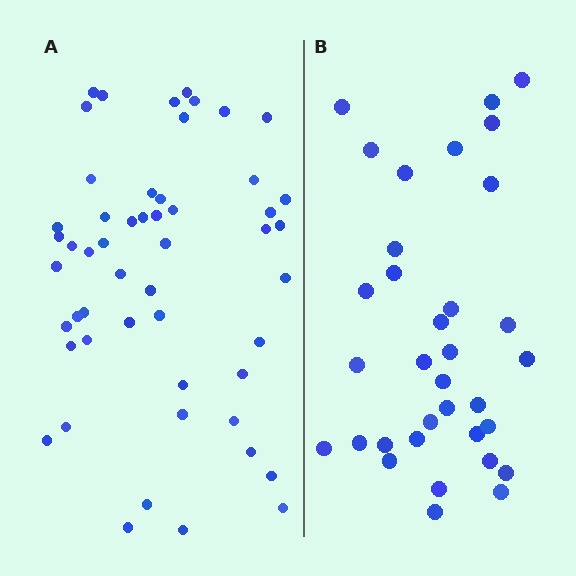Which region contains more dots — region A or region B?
Region A (the left region) has more dots.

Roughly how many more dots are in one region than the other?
Region A has approximately 20 more dots than region B.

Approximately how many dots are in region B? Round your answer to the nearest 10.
About 30 dots. (The exact count is 34, which rounds to 30.)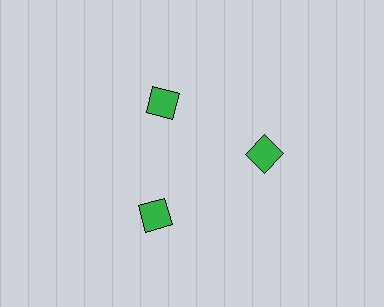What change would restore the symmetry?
The symmetry would be restored by moving it outward, back onto the ring so that all 3 squares sit at equal angles and equal distance from the center.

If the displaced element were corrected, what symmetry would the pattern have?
It would have 3-fold rotational symmetry — the pattern would map onto itself every 120 degrees.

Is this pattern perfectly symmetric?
No. The 3 green squares are arranged in a ring, but one element near the 11 o'clock position is pulled inward toward the center, breaking the 3-fold rotational symmetry.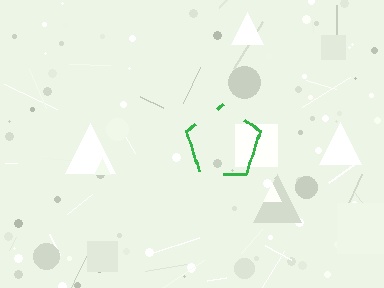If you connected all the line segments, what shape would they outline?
They would outline a pentagon.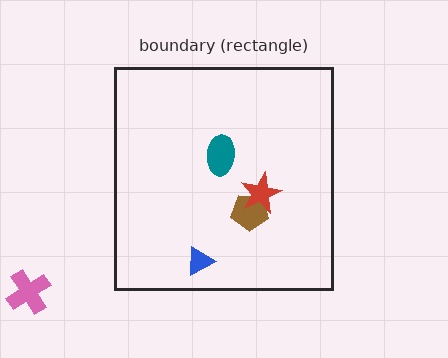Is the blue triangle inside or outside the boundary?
Inside.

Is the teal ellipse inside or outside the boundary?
Inside.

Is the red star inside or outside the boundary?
Inside.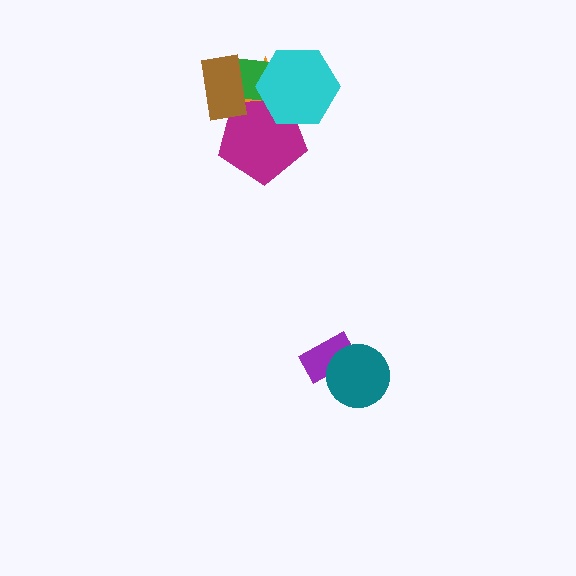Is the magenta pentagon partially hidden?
Yes, it is partially covered by another shape.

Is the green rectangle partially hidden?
Yes, it is partially covered by another shape.